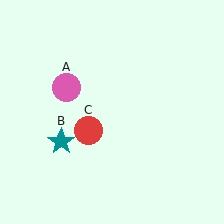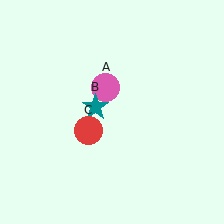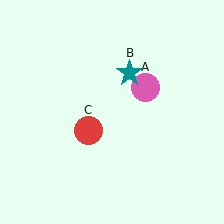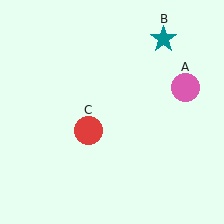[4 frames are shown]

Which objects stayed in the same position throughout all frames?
Red circle (object C) remained stationary.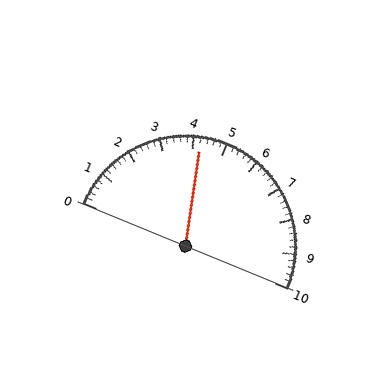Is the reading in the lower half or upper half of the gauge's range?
The reading is in the lower half of the range (0 to 10).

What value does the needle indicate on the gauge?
The needle indicates approximately 4.2.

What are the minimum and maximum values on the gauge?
The gauge ranges from 0 to 10.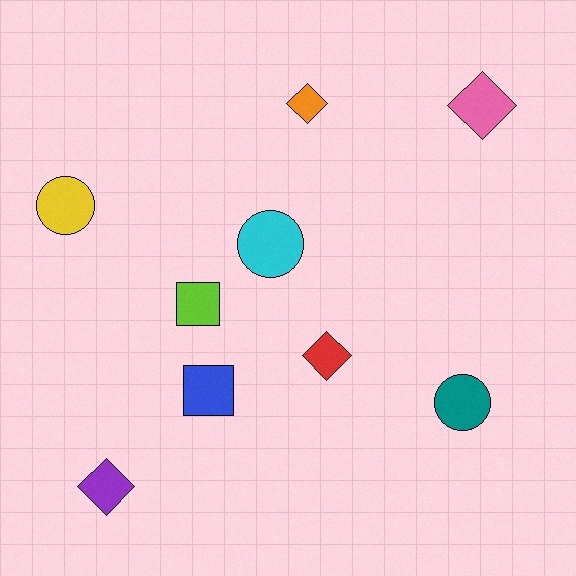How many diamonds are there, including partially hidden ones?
There are 4 diamonds.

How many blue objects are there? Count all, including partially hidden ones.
There is 1 blue object.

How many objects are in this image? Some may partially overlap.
There are 9 objects.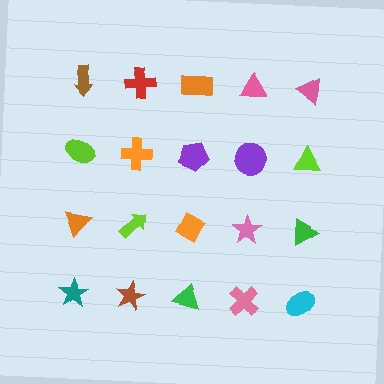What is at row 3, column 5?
A green triangle.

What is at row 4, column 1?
A teal star.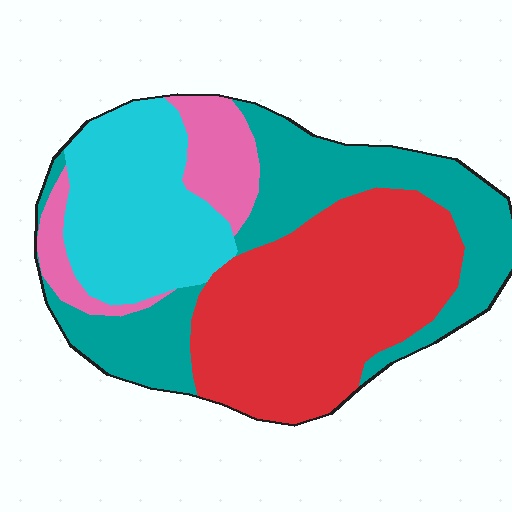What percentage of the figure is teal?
Teal covers about 30% of the figure.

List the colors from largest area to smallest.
From largest to smallest: red, teal, cyan, pink.